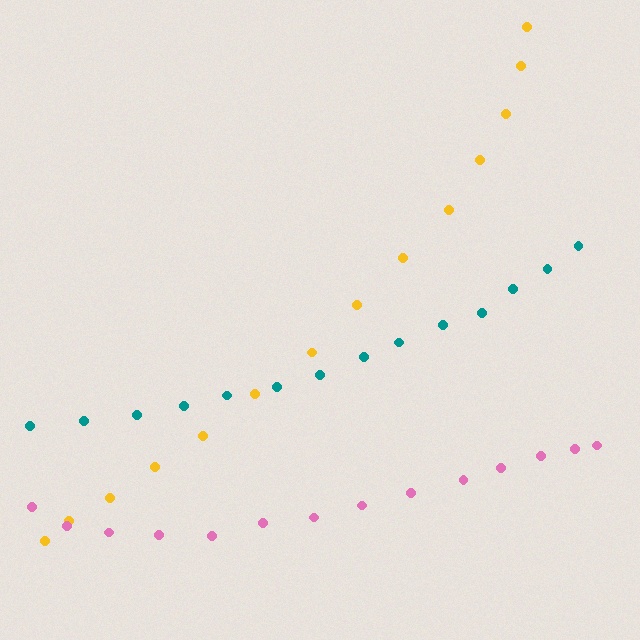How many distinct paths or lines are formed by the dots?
There are 3 distinct paths.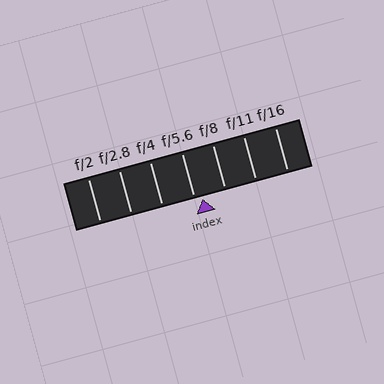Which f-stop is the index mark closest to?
The index mark is closest to f/5.6.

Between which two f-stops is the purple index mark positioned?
The index mark is between f/5.6 and f/8.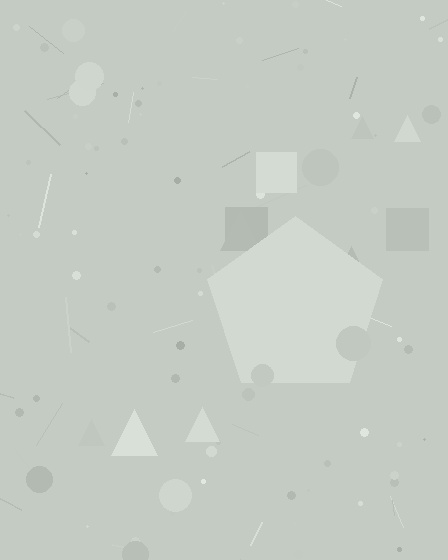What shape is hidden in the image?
A pentagon is hidden in the image.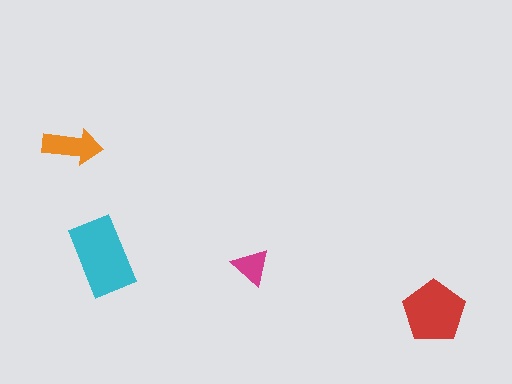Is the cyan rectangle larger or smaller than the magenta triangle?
Larger.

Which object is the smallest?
The magenta triangle.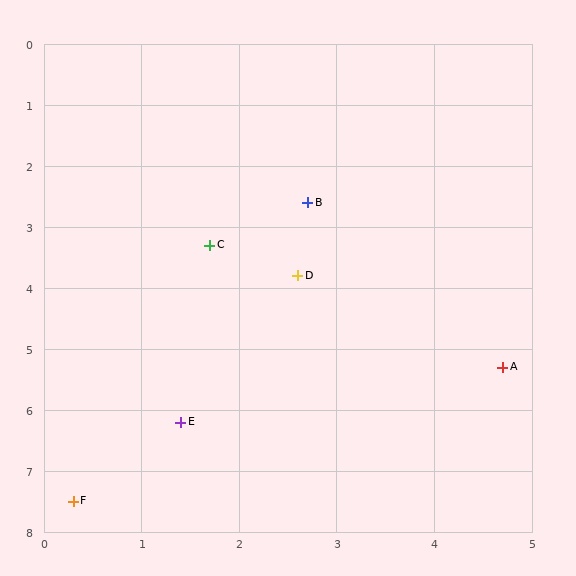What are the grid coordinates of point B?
Point B is at approximately (2.7, 2.6).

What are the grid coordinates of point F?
Point F is at approximately (0.3, 7.5).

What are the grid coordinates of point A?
Point A is at approximately (4.7, 5.3).